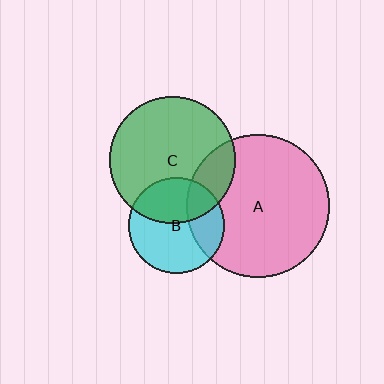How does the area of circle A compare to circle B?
Approximately 2.2 times.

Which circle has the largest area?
Circle A (pink).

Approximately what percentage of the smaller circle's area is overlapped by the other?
Approximately 40%.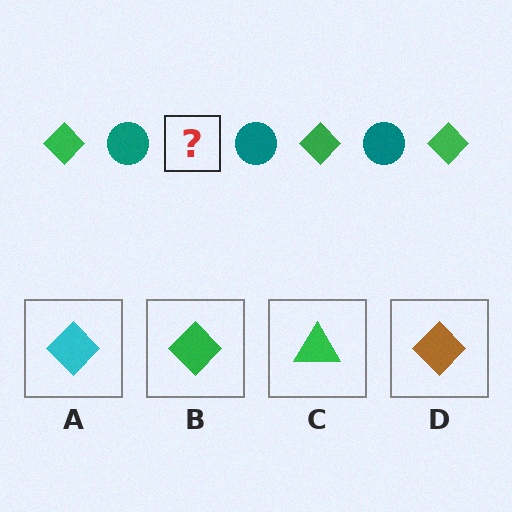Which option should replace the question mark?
Option B.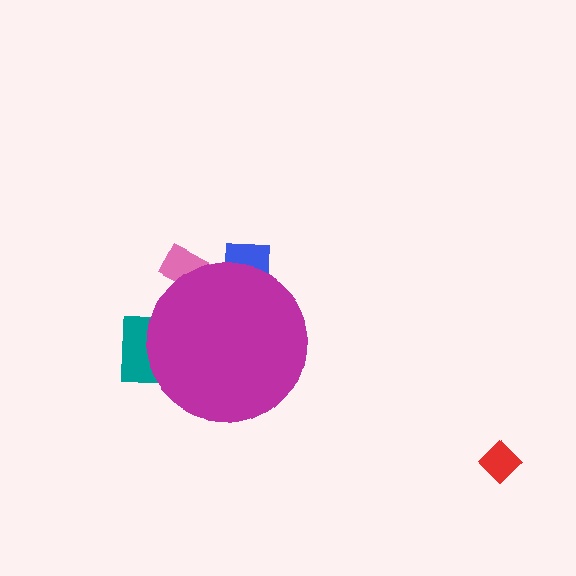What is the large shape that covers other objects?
A magenta circle.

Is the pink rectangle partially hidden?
Yes, the pink rectangle is partially hidden behind the magenta circle.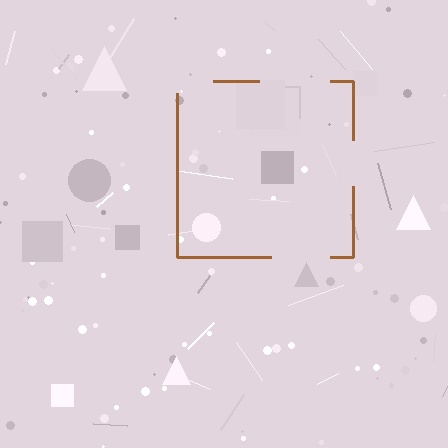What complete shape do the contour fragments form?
The contour fragments form a square.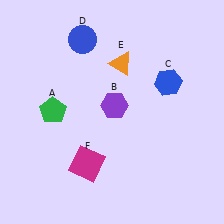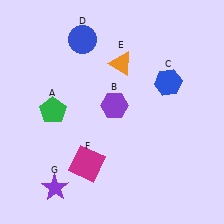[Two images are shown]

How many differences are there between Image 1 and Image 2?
There is 1 difference between the two images.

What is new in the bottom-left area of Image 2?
A purple star (G) was added in the bottom-left area of Image 2.